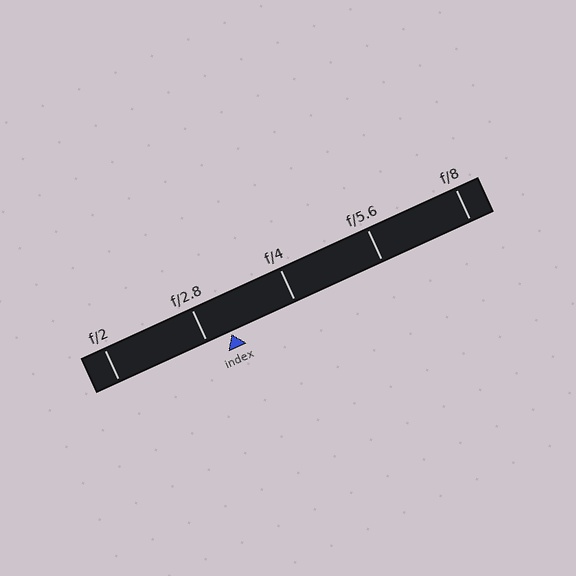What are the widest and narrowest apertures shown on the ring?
The widest aperture shown is f/2 and the narrowest is f/8.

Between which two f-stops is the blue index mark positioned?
The index mark is between f/2.8 and f/4.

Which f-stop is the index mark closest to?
The index mark is closest to f/2.8.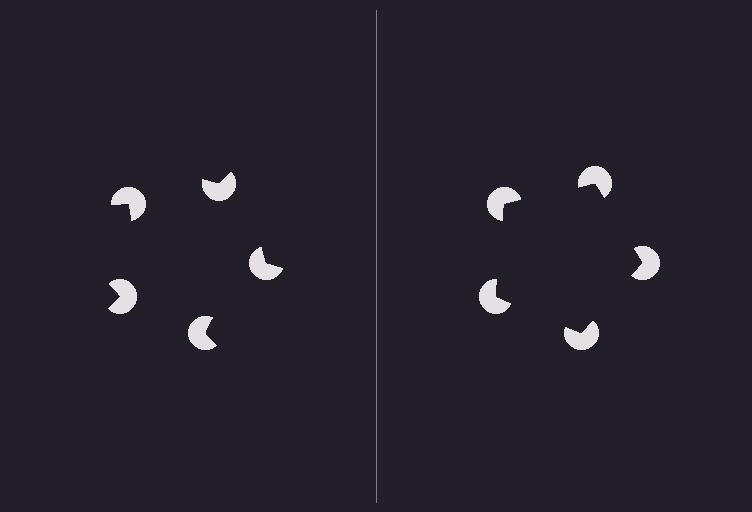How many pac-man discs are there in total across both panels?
10 — 5 on each side.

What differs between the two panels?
The pac-man discs are positioned identically on both sides; only the wedge orientations differ. On the right they align to a pentagon; on the left they are misaligned.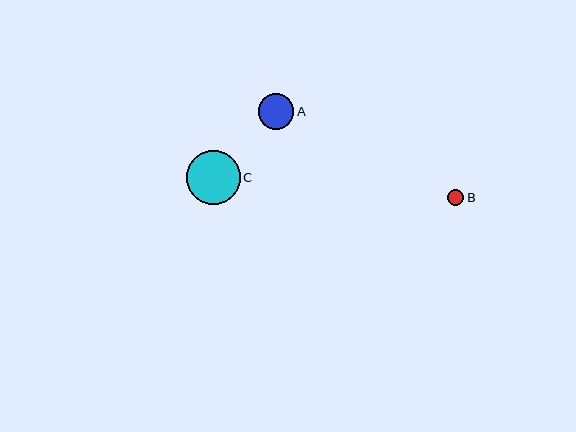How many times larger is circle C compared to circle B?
Circle C is approximately 3.3 times the size of circle B.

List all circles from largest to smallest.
From largest to smallest: C, A, B.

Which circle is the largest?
Circle C is the largest with a size of approximately 54 pixels.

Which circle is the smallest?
Circle B is the smallest with a size of approximately 16 pixels.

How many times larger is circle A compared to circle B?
Circle A is approximately 2.2 times the size of circle B.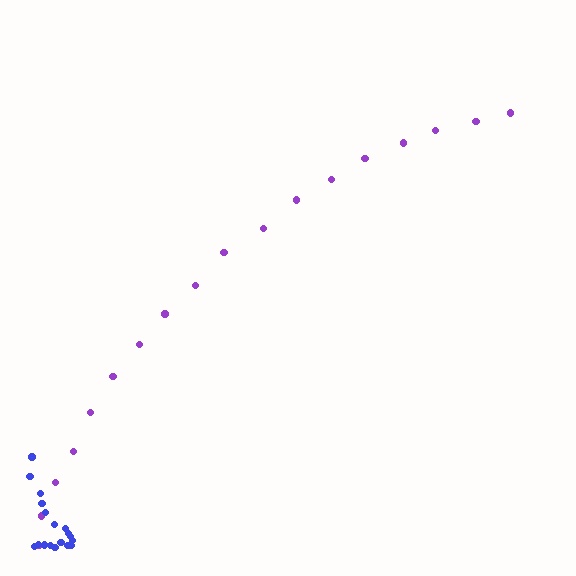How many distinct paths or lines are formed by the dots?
There are 2 distinct paths.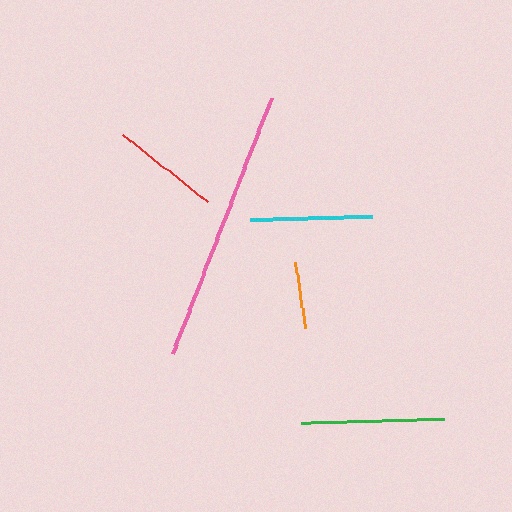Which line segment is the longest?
The pink line is the longest at approximately 275 pixels.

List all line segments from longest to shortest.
From longest to shortest: pink, green, cyan, red, orange.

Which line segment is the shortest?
The orange line is the shortest at approximately 66 pixels.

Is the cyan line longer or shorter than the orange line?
The cyan line is longer than the orange line.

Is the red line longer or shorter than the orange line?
The red line is longer than the orange line.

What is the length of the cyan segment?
The cyan segment is approximately 122 pixels long.